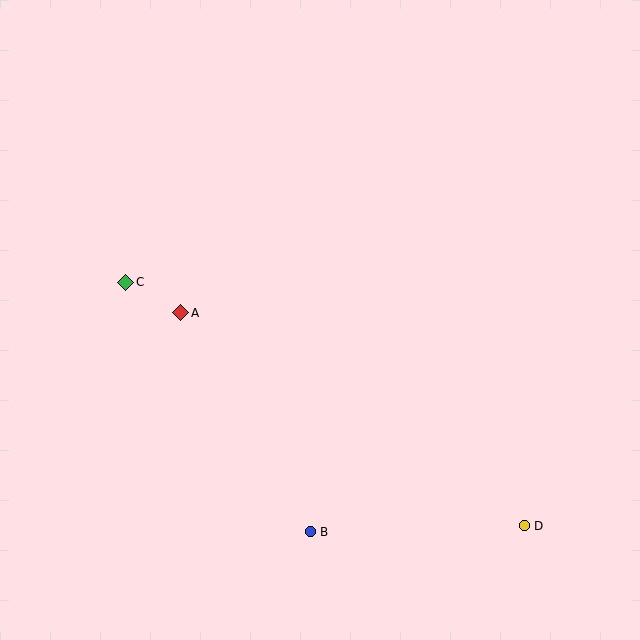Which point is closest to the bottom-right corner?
Point D is closest to the bottom-right corner.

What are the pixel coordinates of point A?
Point A is at (181, 313).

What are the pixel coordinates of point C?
Point C is at (126, 282).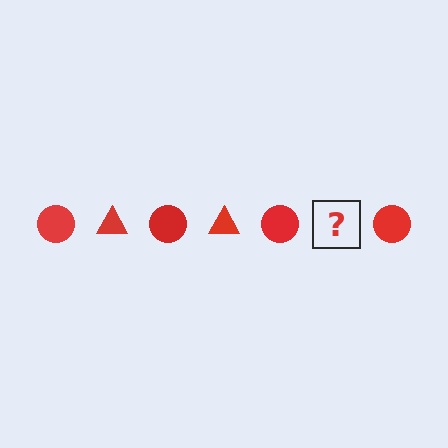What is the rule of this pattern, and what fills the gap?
The rule is that the pattern cycles through circle, triangle shapes in red. The gap should be filled with a red triangle.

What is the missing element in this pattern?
The missing element is a red triangle.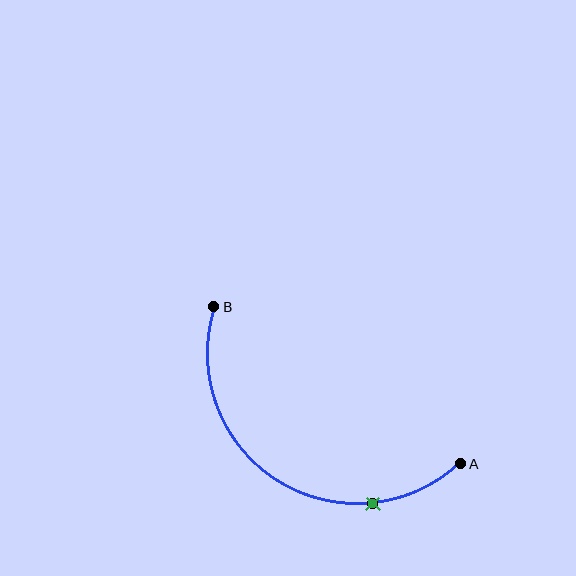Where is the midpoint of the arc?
The arc midpoint is the point on the curve farthest from the straight line joining A and B. It sits below that line.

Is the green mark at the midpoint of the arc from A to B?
No. The green mark lies on the arc but is closer to endpoint A. The arc midpoint would be at the point on the curve equidistant along the arc from both A and B.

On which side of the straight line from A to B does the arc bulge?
The arc bulges below the straight line connecting A and B.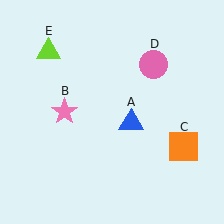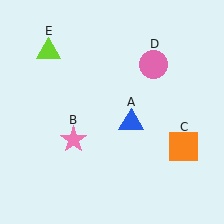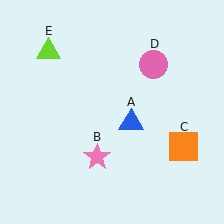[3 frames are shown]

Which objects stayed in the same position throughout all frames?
Blue triangle (object A) and orange square (object C) and pink circle (object D) and lime triangle (object E) remained stationary.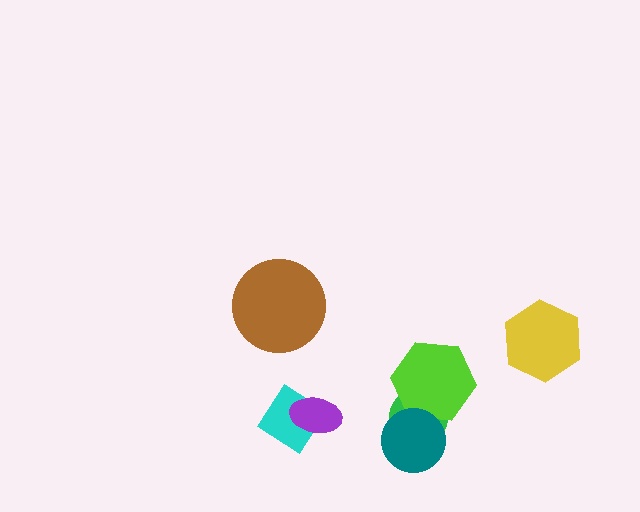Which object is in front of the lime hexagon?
The teal circle is in front of the lime hexagon.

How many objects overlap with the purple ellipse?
1 object overlaps with the purple ellipse.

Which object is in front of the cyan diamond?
The purple ellipse is in front of the cyan diamond.